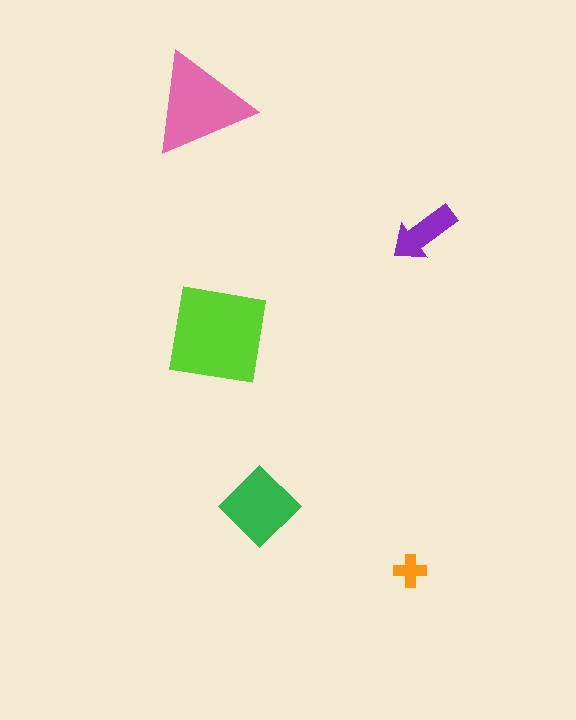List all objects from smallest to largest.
The orange cross, the purple arrow, the green diamond, the pink triangle, the lime square.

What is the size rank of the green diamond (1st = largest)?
3rd.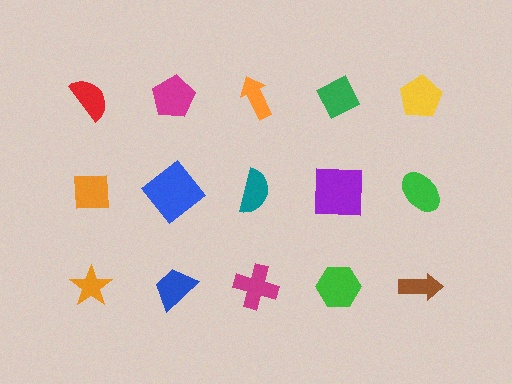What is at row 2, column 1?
An orange square.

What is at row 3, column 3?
A magenta cross.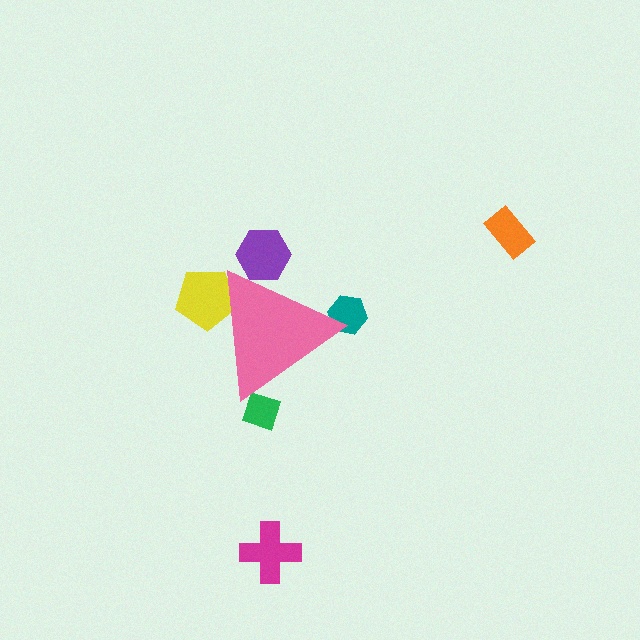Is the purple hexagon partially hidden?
Yes, the purple hexagon is partially hidden behind the pink triangle.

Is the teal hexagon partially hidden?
Yes, the teal hexagon is partially hidden behind the pink triangle.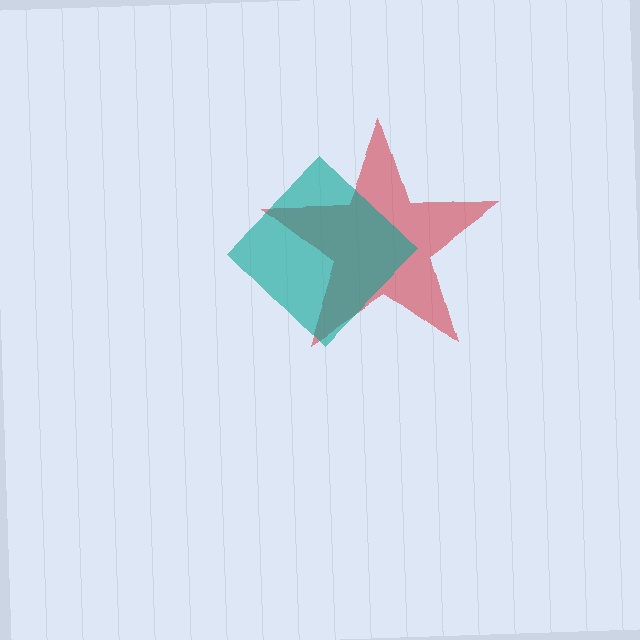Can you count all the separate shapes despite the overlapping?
Yes, there are 2 separate shapes.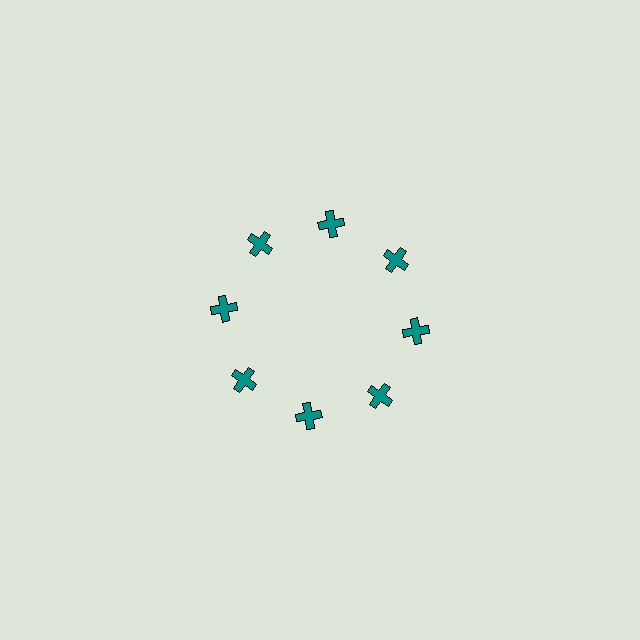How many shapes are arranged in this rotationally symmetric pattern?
There are 8 shapes, arranged in 8 groups of 1.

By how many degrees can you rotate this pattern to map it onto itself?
The pattern maps onto itself every 45 degrees of rotation.